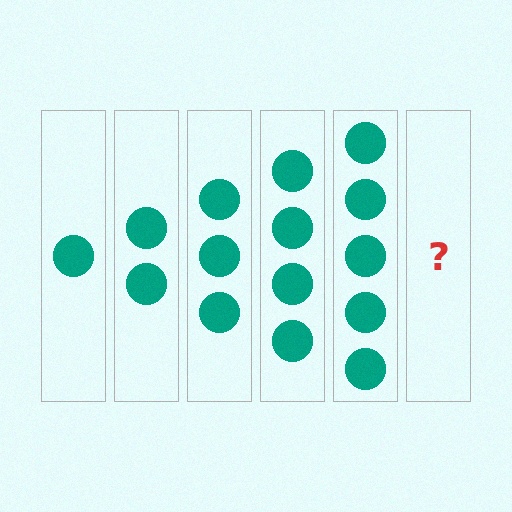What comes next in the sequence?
The next element should be 6 circles.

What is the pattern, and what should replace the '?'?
The pattern is that each step adds one more circle. The '?' should be 6 circles.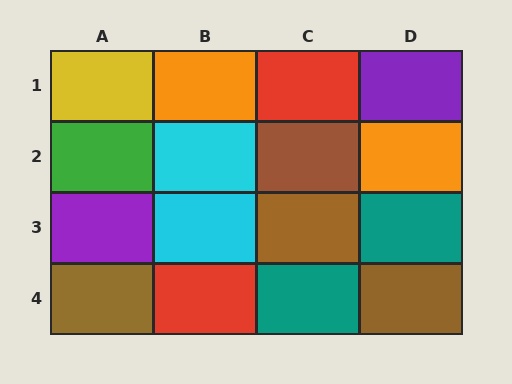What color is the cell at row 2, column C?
Brown.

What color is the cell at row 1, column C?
Red.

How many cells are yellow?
1 cell is yellow.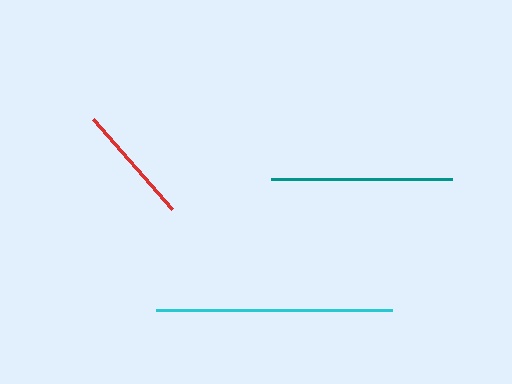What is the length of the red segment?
The red segment is approximately 120 pixels long.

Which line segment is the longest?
The cyan line is the longest at approximately 236 pixels.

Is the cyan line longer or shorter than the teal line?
The cyan line is longer than the teal line.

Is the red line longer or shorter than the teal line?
The teal line is longer than the red line.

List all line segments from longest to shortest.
From longest to shortest: cyan, teal, red.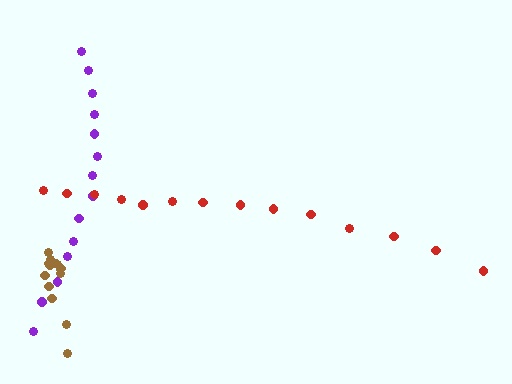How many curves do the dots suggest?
There are 3 distinct paths.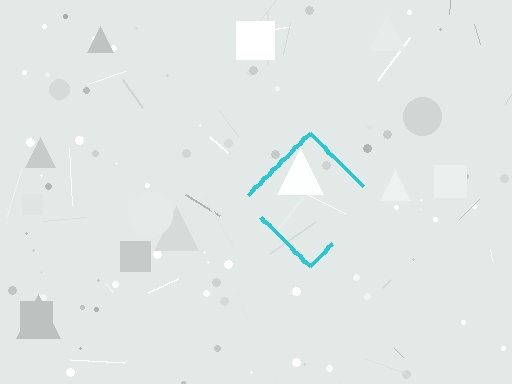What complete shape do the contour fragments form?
The contour fragments form a diamond.